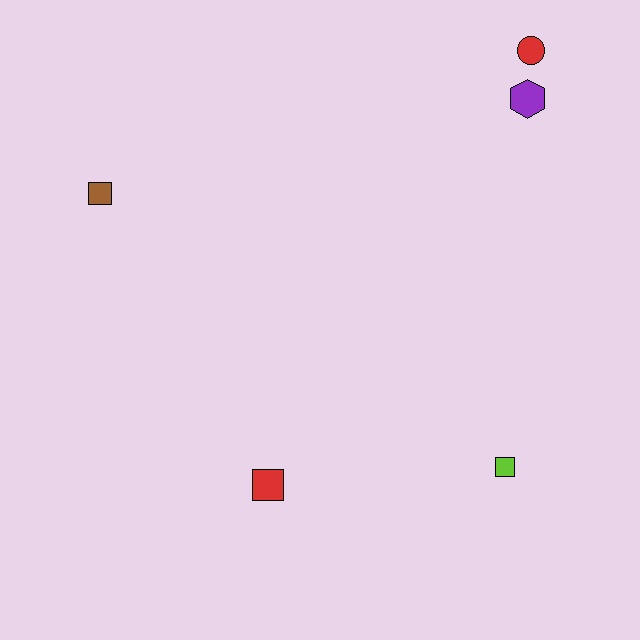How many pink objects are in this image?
There are no pink objects.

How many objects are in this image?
There are 5 objects.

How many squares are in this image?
There are 3 squares.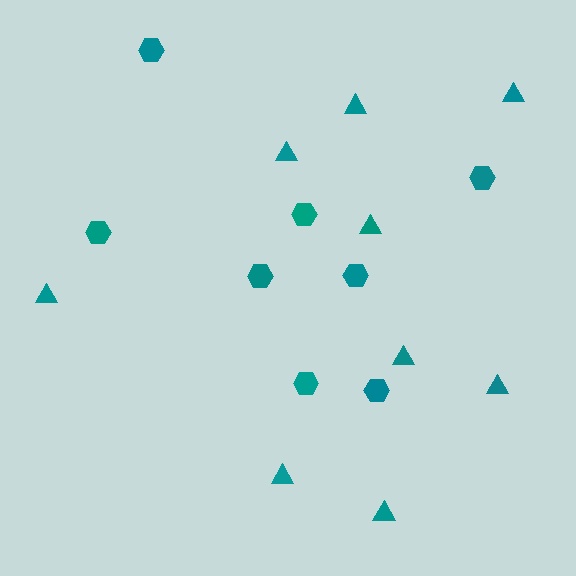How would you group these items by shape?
There are 2 groups: one group of hexagons (8) and one group of triangles (9).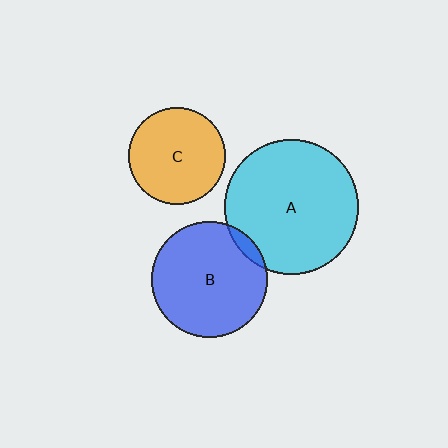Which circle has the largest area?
Circle A (cyan).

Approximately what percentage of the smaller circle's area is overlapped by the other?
Approximately 5%.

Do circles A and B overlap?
Yes.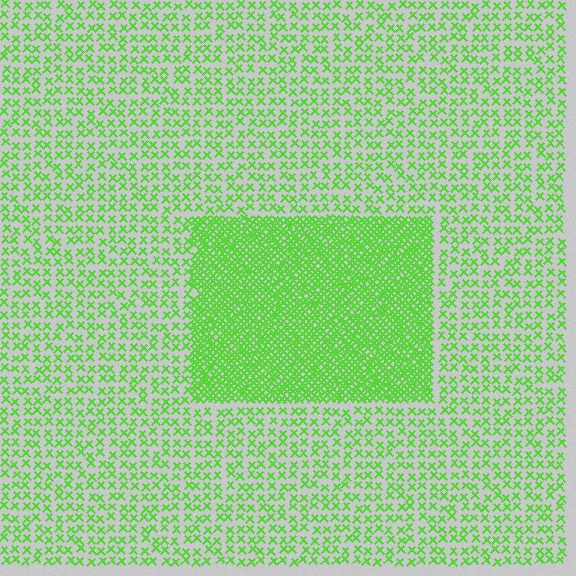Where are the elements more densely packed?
The elements are more densely packed inside the rectangle boundary.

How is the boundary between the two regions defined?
The boundary is defined by a change in element density (approximately 3.0x ratio). All elements are the same color, size, and shape.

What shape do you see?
I see a rectangle.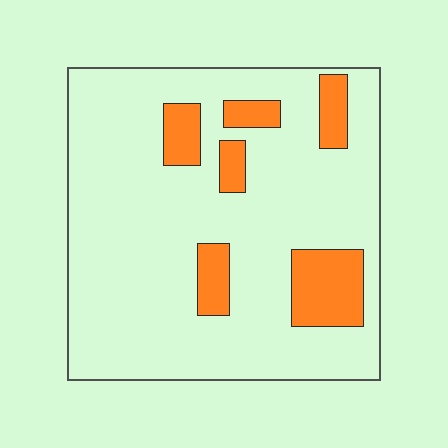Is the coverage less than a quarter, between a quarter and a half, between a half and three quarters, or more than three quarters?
Less than a quarter.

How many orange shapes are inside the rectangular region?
6.